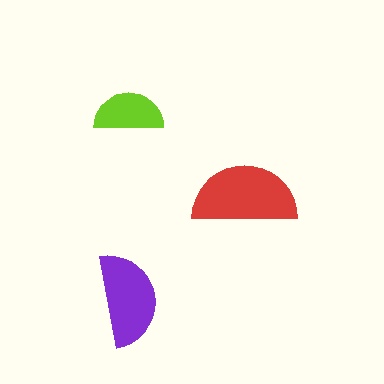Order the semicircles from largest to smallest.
the red one, the purple one, the lime one.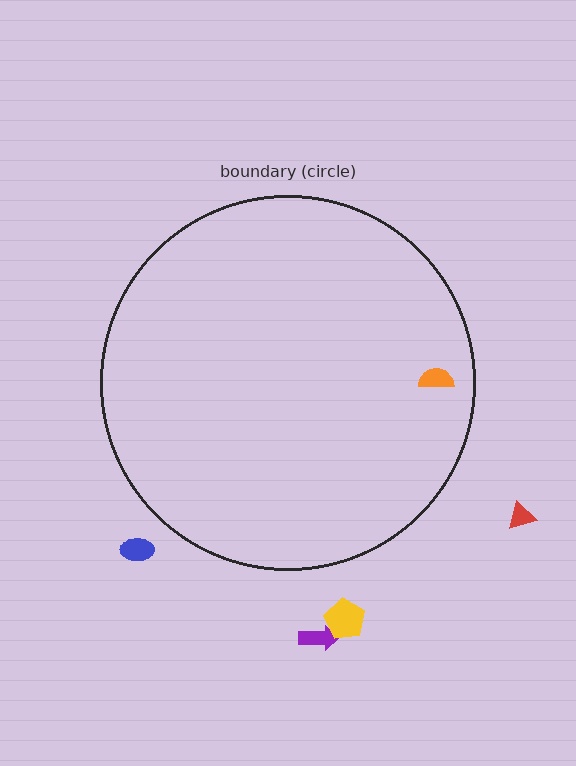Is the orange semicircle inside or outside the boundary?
Inside.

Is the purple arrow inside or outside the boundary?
Outside.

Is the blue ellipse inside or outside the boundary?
Outside.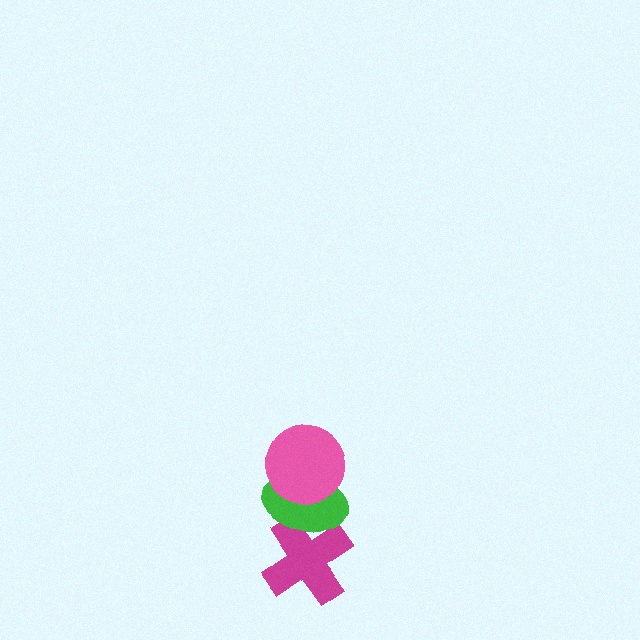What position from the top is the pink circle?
The pink circle is 1st from the top.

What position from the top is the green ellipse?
The green ellipse is 2nd from the top.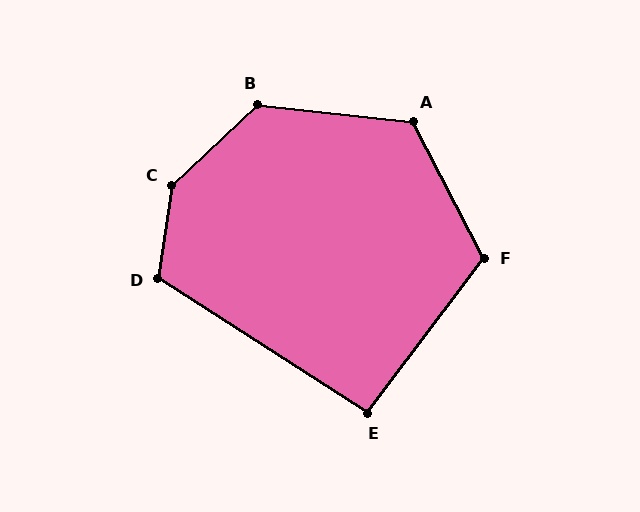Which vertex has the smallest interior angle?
E, at approximately 94 degrees.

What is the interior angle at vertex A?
Approximately 123 degrees (obtuse).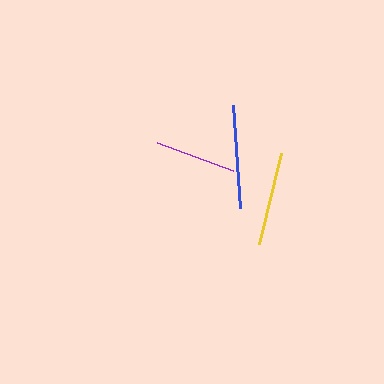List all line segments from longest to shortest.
From longest to shortest: blue, yellow, purple.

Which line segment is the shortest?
The purple line is the shortest at approximately 81 pixels.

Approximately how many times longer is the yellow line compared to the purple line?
The yellow line is approximately 1.2 times the length of the purple line.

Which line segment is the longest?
The blue line is the longest at approximately 103 pixels.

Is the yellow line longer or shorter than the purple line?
The yellow line is longer than the purple line.